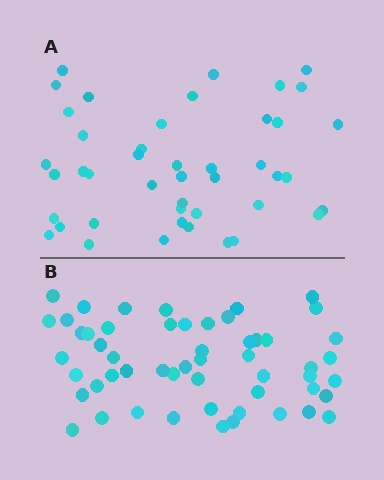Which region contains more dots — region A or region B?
Region B (the bottom region) has more dots.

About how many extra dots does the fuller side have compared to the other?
Region B has roughly 10 or so more dots than region A.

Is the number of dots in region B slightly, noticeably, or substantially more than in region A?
Region B has only slightly more — the two regions are fairly close. The ratio is roughly 1.2 to 1.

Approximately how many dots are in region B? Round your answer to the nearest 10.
About 50 dots. (The exact count is 54, which rounds to 50.)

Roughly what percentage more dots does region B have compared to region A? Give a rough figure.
About 25% more.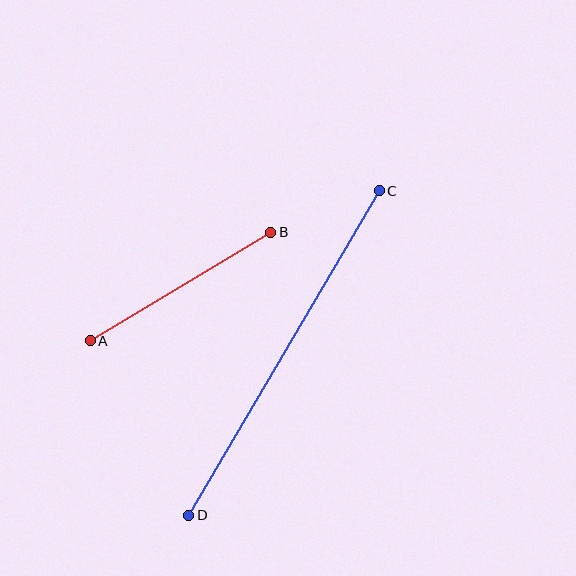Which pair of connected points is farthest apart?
Points C and D are farthest apart.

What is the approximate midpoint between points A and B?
The midpoint is at approximately (181, 287) pixels.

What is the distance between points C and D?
The distance is approximately 376 pixels.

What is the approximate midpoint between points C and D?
The midpoint is at approximately (284, 353) pixels.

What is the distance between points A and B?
The distance is approximately 211 pixels.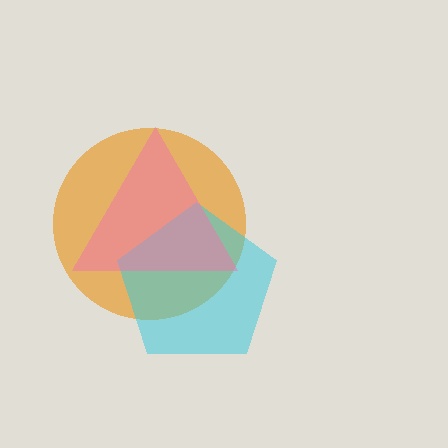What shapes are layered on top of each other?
The layered shapes are: an orange circle, a cyan pentagon, a pink triangle.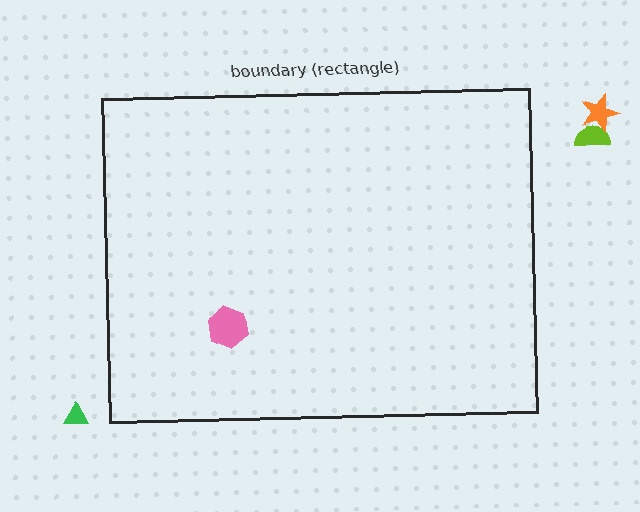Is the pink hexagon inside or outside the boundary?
Inside.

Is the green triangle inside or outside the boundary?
Outside.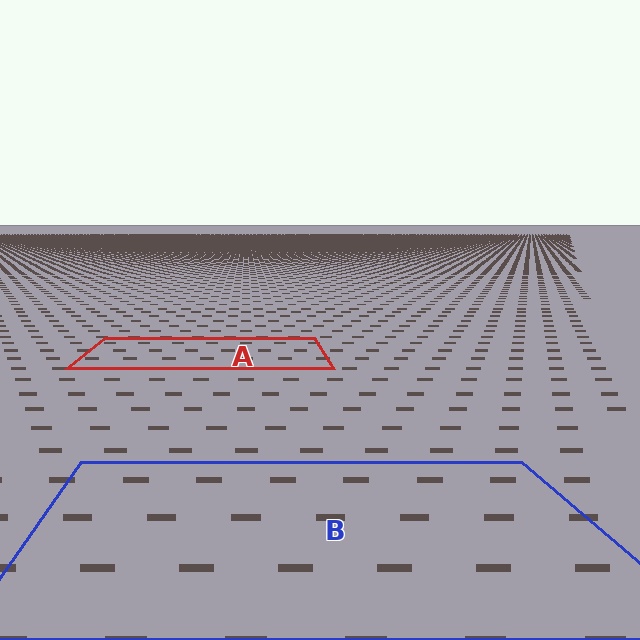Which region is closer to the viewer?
Region B is closer. The texture elements there are larger and more spread out.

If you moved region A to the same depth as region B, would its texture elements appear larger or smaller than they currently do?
They would appear larger. At a closer depth, the same texture elements are projected at a bigger on-screen size.